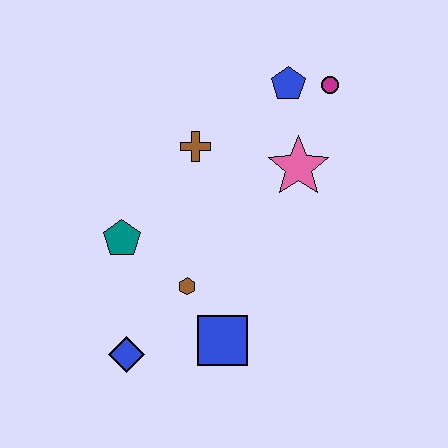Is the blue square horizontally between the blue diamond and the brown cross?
No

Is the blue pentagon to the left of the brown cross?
No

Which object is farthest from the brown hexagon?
The magenta circle is farthest from the brown hexagon.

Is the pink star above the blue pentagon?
No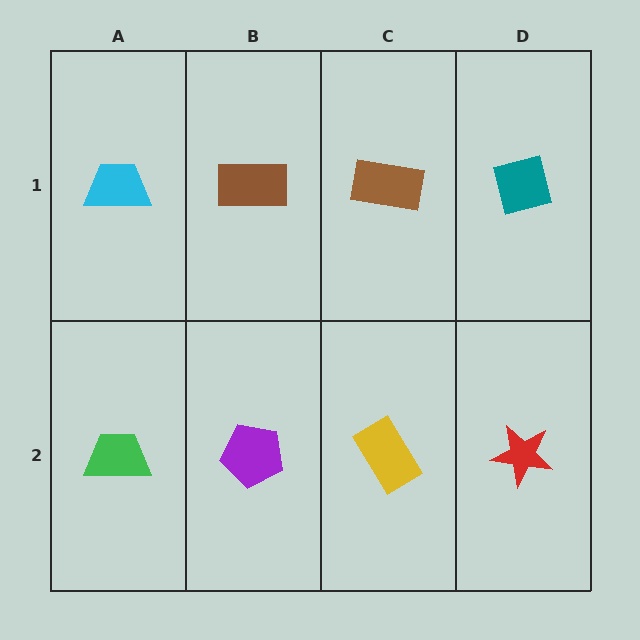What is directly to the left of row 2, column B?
A green trapezoid.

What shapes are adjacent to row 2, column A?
A cyan trapezoid (row 1, column A), a purple pentagon (row 2, column B).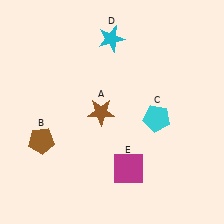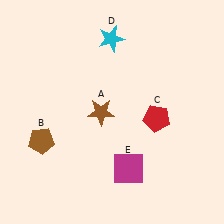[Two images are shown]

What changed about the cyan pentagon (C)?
In Image 1, C is cyan. In Image 2, it changed to red.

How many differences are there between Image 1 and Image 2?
There is 1 difference between the two images.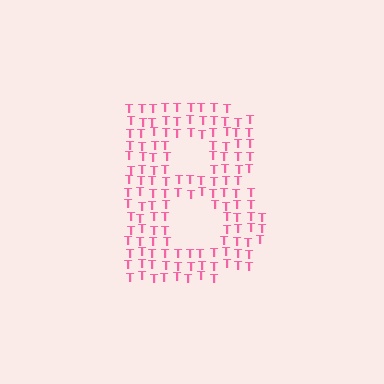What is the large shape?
The large shape is the letter B.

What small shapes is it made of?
It is made of small letter T's.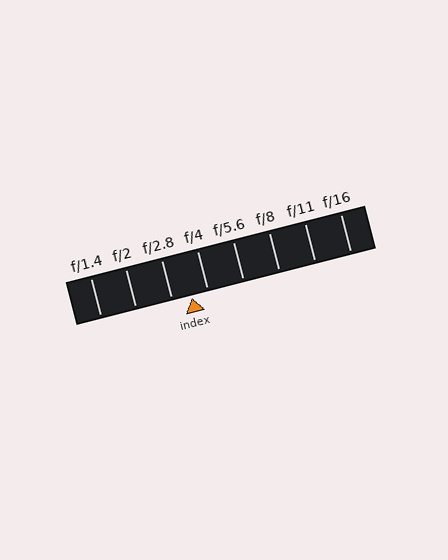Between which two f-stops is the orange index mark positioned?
The index mark is between f/2.8 and f/4.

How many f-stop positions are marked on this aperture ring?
There are 8 f-stop positions marked.